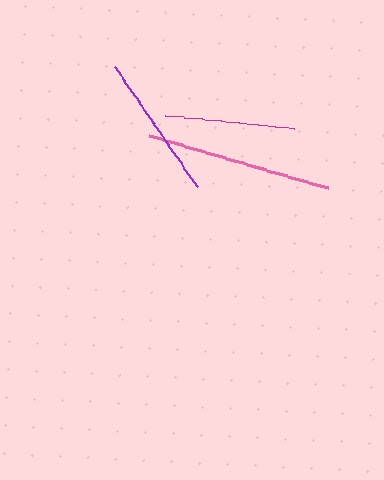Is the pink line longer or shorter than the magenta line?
The pink line is longer than the magenta line.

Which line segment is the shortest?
The magenta line is the shortest at approximately 130 pixels.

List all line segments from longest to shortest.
From longest to shortest: pink, purple, magenta.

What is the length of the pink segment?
The pink segment is approximately 186 pixels long.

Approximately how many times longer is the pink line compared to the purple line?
The pink line is approximately 1.3 times the length of the purple line.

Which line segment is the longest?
The pink line is the longest at approximately 186 pixels.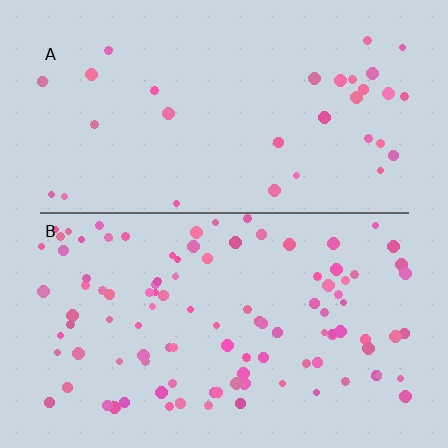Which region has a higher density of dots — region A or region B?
B (the bottom).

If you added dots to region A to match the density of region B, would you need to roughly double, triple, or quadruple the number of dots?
Approximately triple.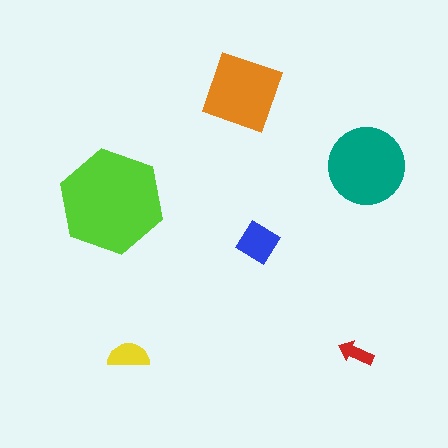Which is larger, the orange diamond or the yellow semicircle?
The orange diamond.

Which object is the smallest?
The red arrow.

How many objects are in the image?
There are 6 objects in the image.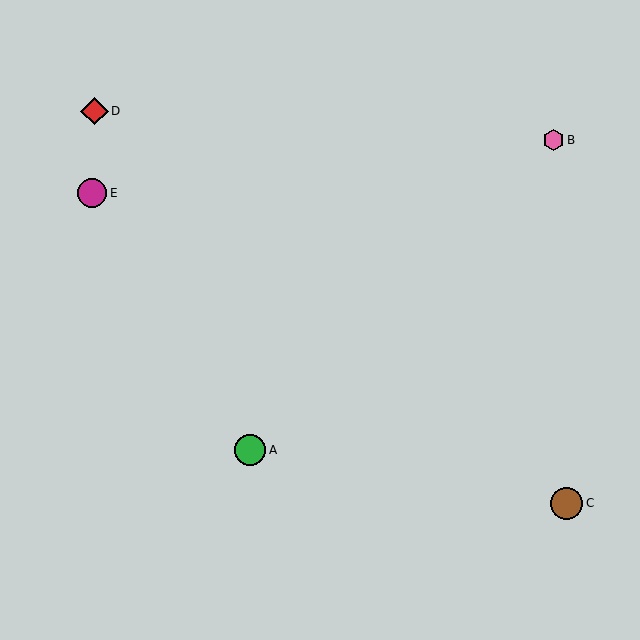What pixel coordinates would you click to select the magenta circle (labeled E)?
Click at (92, 193) to select the magenta circle E.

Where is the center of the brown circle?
The center of the brown circle is at (567, 503).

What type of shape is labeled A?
Shape A is a green circle.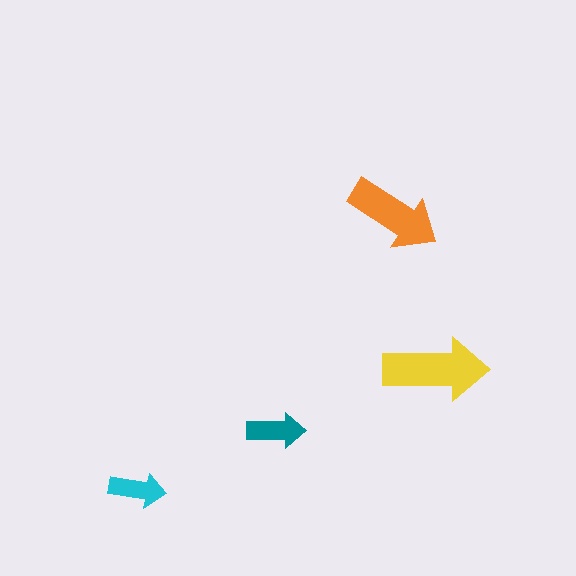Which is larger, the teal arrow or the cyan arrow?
The teal one.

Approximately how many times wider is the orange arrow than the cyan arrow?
About 1.5 times wider.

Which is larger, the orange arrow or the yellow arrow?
The yellow one.